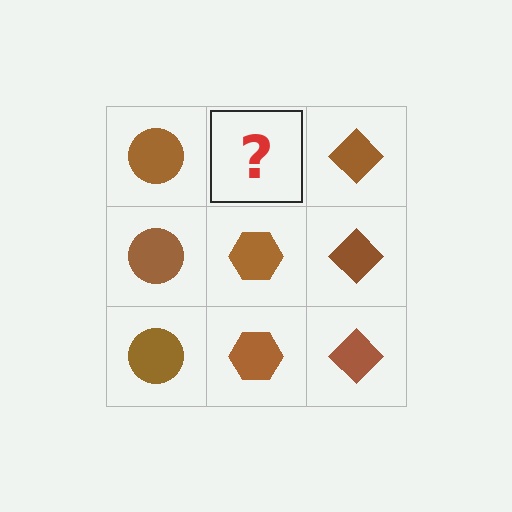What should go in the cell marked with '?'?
The missing cell should contain a brown hexagon.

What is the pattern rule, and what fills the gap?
The rule is that each column has a consistent shape. The gap should be filled with a brown hexagon.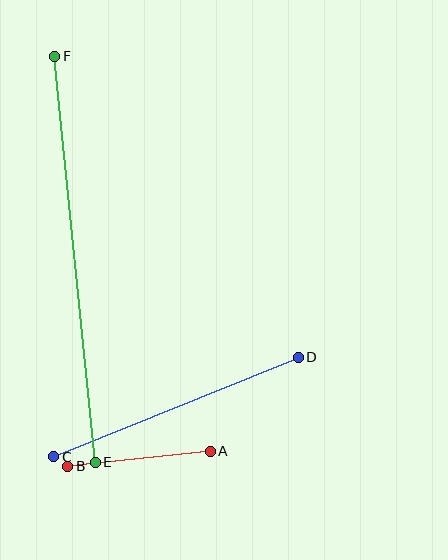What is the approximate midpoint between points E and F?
The midpoint is at approximately (75, 259) pixels.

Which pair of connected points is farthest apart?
Points E and F are farthest apart.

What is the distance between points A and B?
The distance is approximately 143 pixels.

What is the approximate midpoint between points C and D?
The midpoint is at approximately (176, 407) pixels.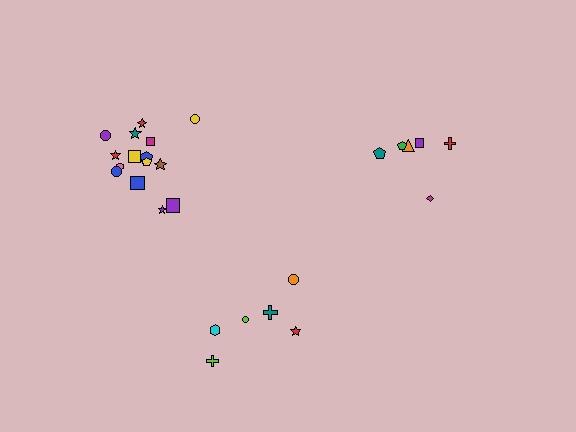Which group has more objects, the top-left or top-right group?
The top-left group.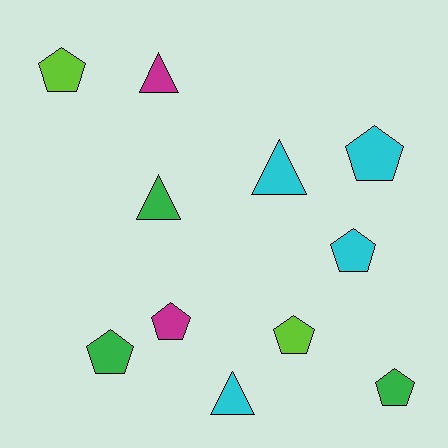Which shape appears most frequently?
Pentagon, with 7 objects.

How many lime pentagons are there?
There are 2 lime pentagons.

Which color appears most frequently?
Cyan, with 4 objects.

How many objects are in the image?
There are 11 objects.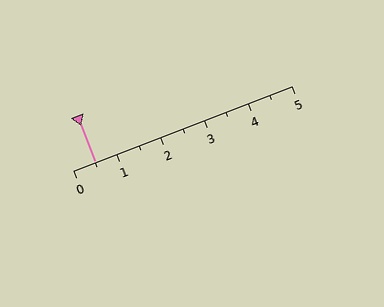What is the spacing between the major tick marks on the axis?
The major ticks are spaced 1 apart.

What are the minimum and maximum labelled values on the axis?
The axis runs from 0 to 5.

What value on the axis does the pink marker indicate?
The marker indicates approximately 0.5.